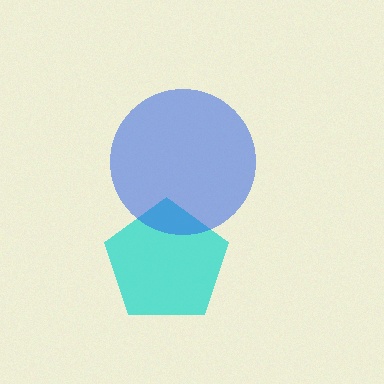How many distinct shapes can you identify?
There are 2 distinct shapes: a cyan pentagon, a blue circle.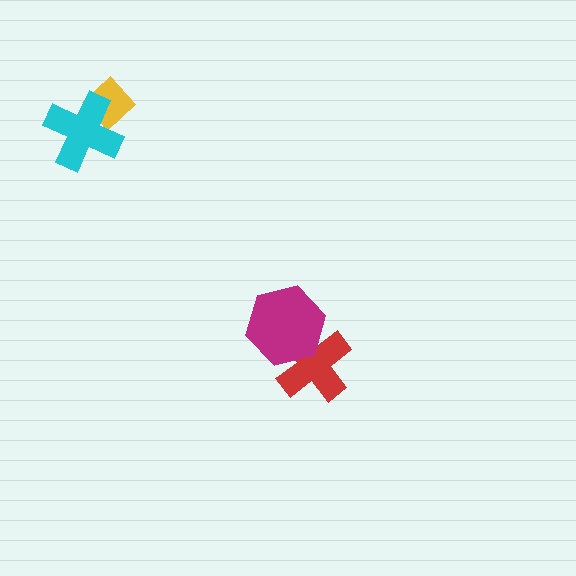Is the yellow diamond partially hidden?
Yes, it is partially covered by another shape.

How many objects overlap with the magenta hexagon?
1 object overlaps with the magenta hexagon.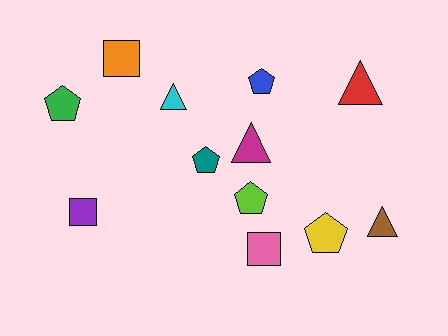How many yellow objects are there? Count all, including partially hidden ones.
There is 1 yellow object.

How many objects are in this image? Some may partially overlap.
There are 12 objects.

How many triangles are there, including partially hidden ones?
There are 4 triangles.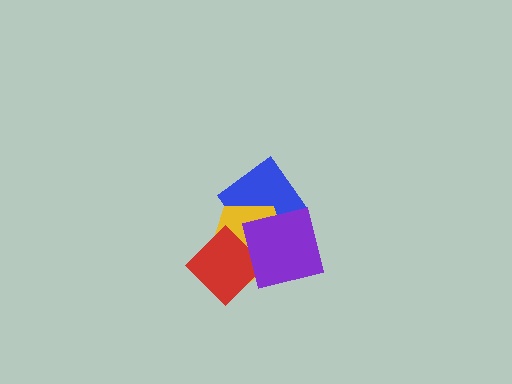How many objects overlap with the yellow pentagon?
3 objects overlap with the yellow pentagon.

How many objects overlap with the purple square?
3 objects overlap with the purple square.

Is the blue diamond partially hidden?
Yes, it is partially covered by another shape.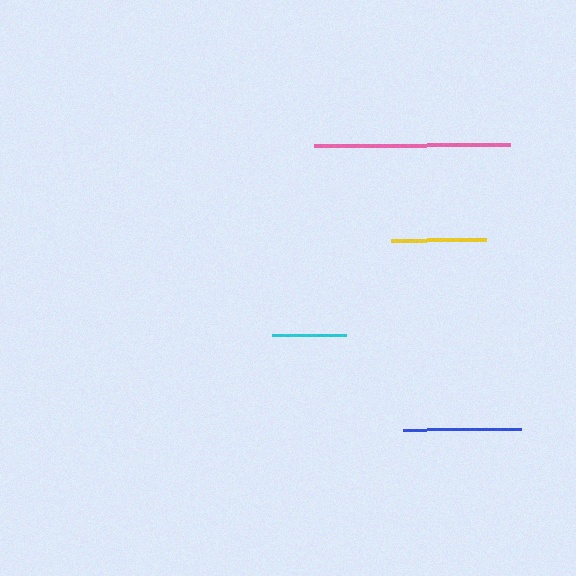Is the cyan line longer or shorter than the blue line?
The blue line is longer than the cyan line.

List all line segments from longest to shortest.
From longest to shortest: pink, blue, yellow, cyan.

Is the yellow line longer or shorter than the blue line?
The blue line is longer than the yellow line.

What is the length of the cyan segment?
The cyan segment is approximately 75 pixels long.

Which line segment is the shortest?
The cyan line is the shortest at approximately 75 pixels.